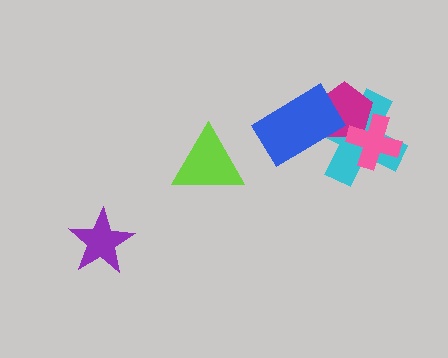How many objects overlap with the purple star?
0 objects overlap with the purple star.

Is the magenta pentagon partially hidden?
Yes, it is partially covered by another shape.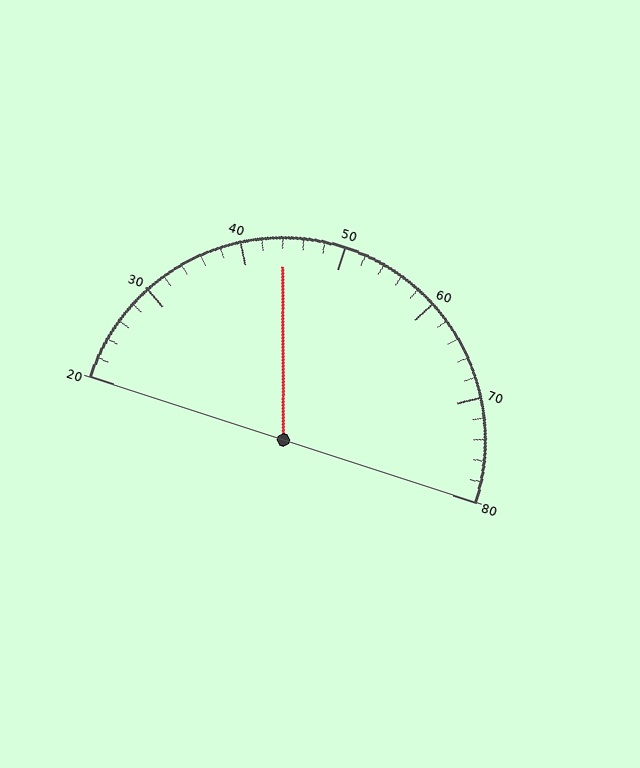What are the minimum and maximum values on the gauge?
The gauge ranges from 20 to 80.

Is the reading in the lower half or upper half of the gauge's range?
The reading is in the lower half of the range (20 to 80).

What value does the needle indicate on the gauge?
The needle indicates approximately 44.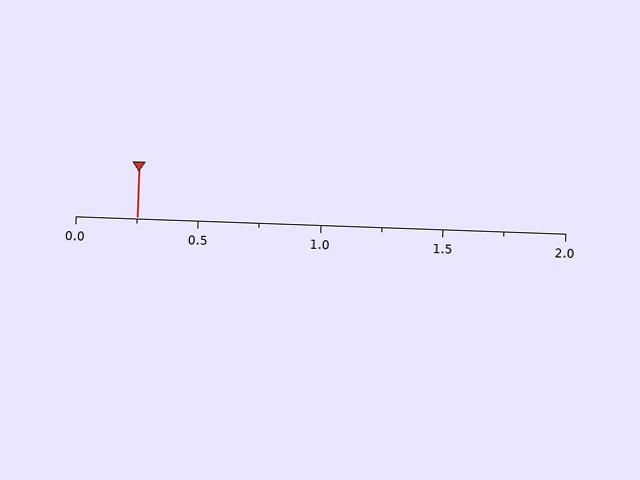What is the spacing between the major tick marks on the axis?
The major ticks are spaced 0.5 apart.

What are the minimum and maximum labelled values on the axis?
The axis runs from 0.0 to 2.0.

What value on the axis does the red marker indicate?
The marker indicates approximately 0.25.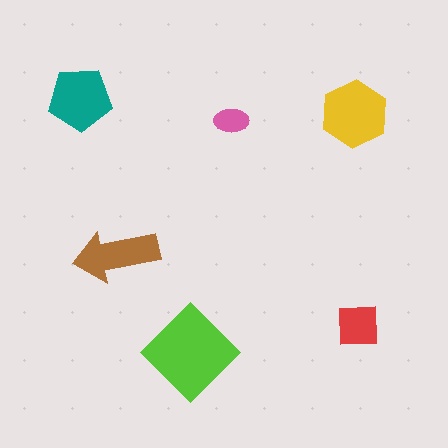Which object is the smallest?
The pink ellipse.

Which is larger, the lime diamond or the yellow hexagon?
The lime diamond.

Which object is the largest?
The lime diamond.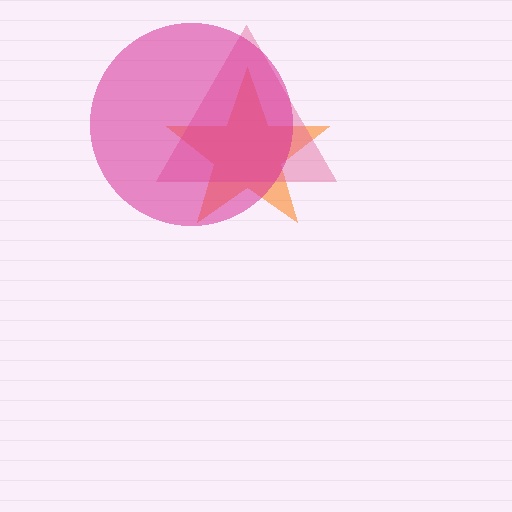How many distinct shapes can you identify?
There are 3 distinct shapes: an orange star, a pink triangle, a magenta circle.